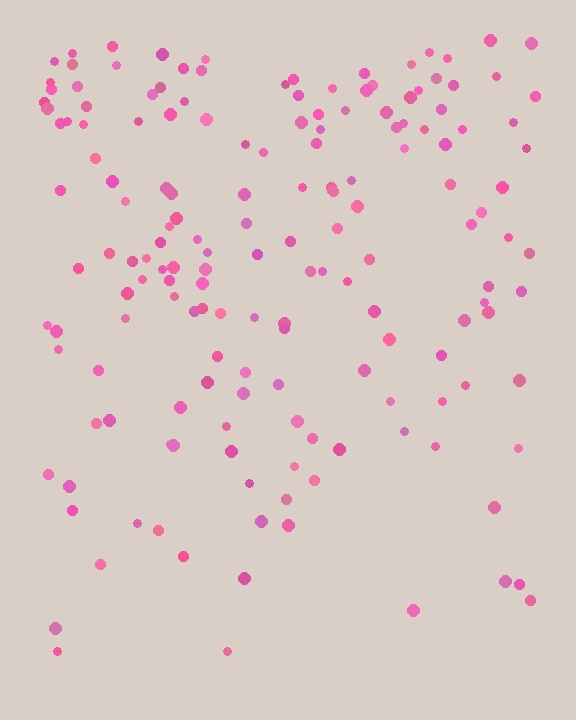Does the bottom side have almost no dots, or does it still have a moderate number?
Still a moderate number, just noticeably fewer than the top.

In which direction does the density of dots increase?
From bottom to top, with the top side densest.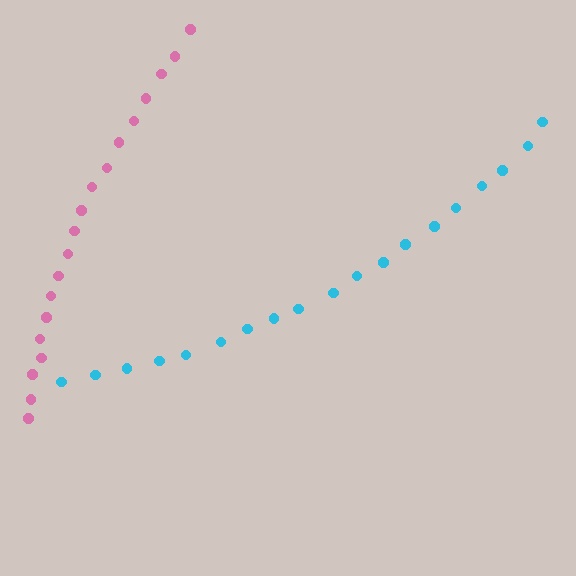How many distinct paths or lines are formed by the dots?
There are 2 distinct paths.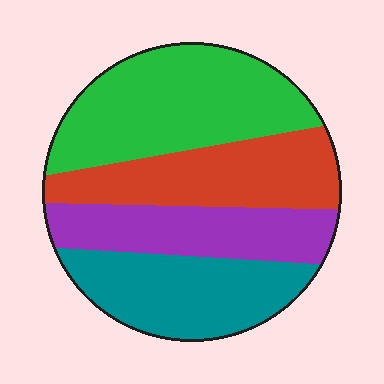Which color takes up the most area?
Green, at roughly 30%.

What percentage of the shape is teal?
Teal takes up about one quarter (1/4) of the shape.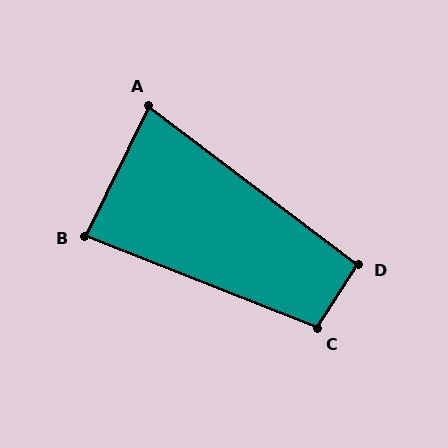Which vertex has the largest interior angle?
C, at approximately 101 degrees.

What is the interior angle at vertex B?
Approximately 85 degrees (approximately right).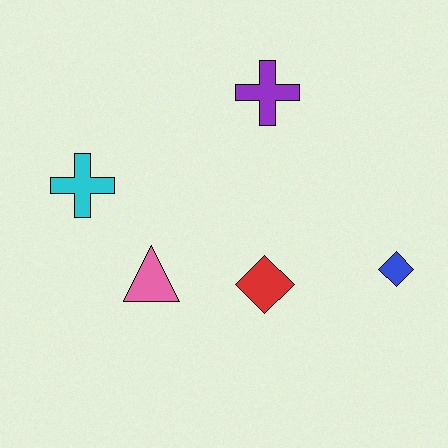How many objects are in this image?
There are 5 objects.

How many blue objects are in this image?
There is 1 blue object.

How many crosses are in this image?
There are 2 crosses.